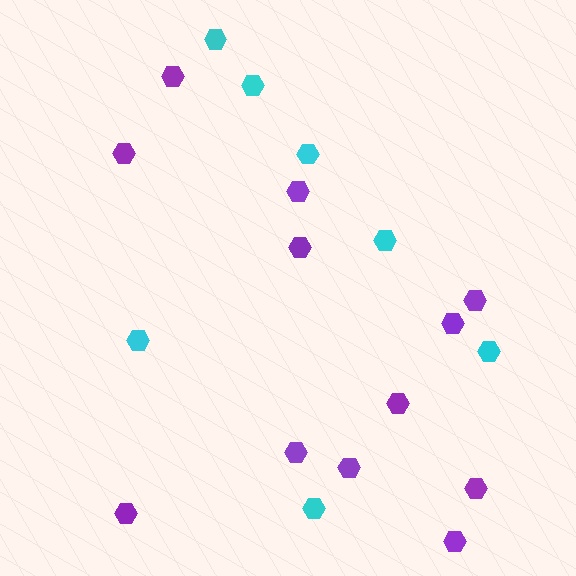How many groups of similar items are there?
There are 2 groups: one group of purple hexagons (12) and one group of cyan hexagons (7).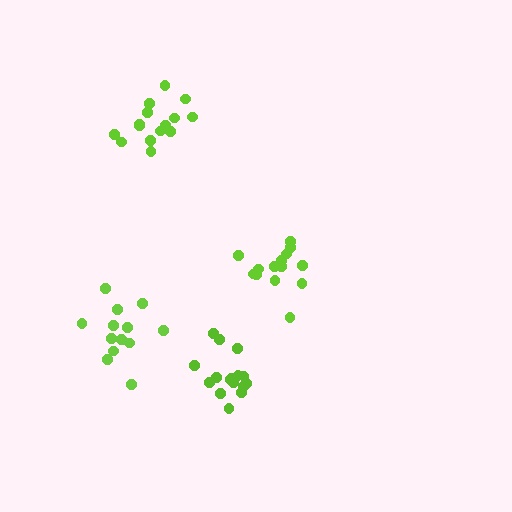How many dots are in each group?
Group 1: 14 dots, Group 2: 16 dots, Group 3: 15 dots, Group 4: 13 dots (58 total).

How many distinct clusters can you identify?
There are 4 distinct clusters.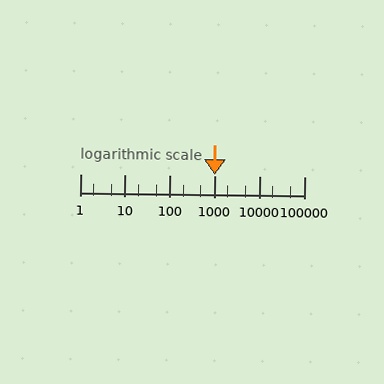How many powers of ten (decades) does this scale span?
The scale spans 5 decades, from 1 to 100000.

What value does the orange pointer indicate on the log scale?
The pointer indicates approximately 1000.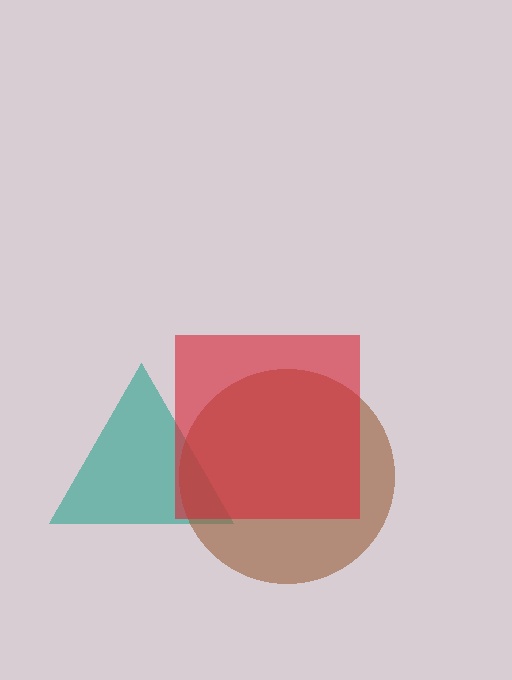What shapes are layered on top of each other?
The layered shapes are: a teal triangle, a brown circle, a red square.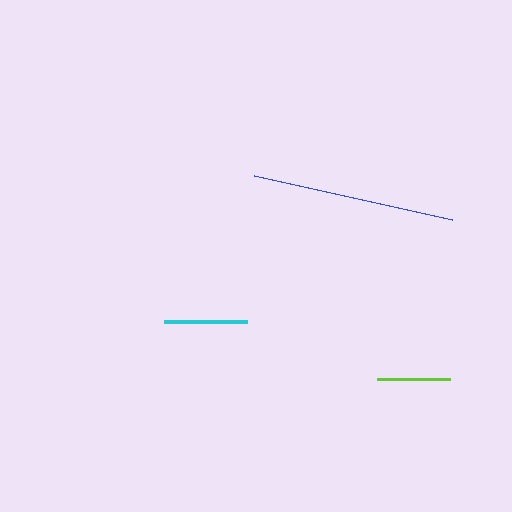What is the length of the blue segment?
The blue segment is approximately 202 pixels long.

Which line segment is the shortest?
The lime line is the shortest at approximately 73 pixels.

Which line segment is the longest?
The blue line is the longest at approximately 202 pixels.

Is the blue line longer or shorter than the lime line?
The blue line is longer than the lime line.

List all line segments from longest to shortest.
From longest to shortest: blue, cyan, lime.